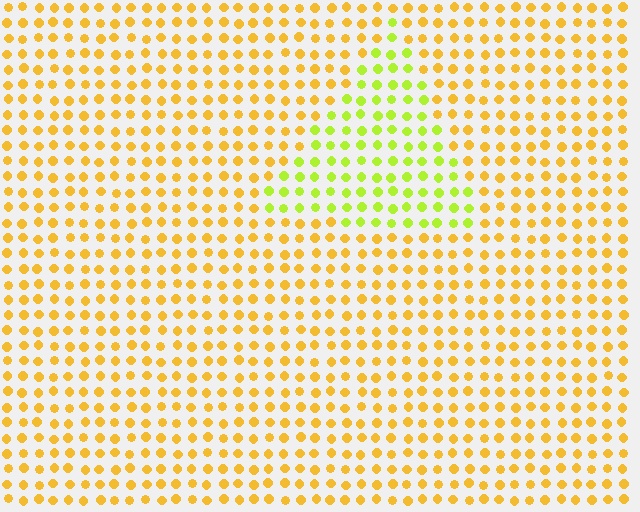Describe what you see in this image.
The image is filled with small yellow elements in a uniform arrangement. A triangle-shaped region is visible where the elements are tinted to a slightly different hue, forming a subtle color boundary.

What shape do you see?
I see a triangle.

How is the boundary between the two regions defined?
The boundary is defined purely by a slight shift in hue (about 39 degrees). Spacing, size, and orientation are identical on both sides.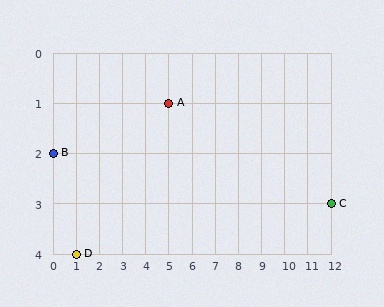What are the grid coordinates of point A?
Point A is at grid coordinates (5, 1).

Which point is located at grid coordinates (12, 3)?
Point C is at (12, 3).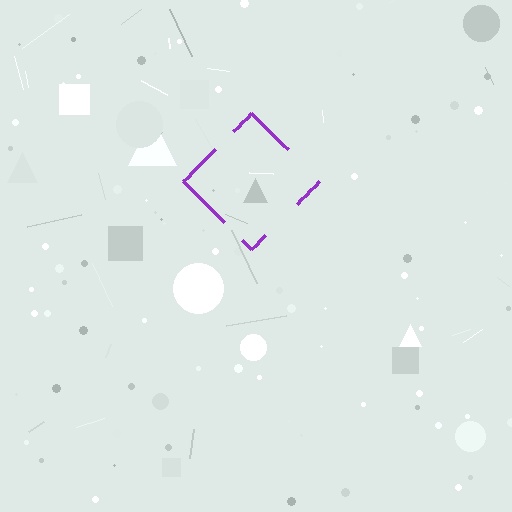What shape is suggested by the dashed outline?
The dashed outline suggests a diamond.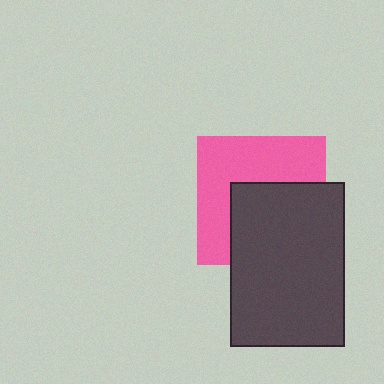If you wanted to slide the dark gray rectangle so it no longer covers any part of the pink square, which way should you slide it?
Slide it toward the lower-right — that is the most direct way to separate the two shapes.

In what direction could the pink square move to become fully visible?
The pink square could move toward the upper-left. That would shift it out from behind the dark gray rectangle entirely.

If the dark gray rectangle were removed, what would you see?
You would see the complete pink square.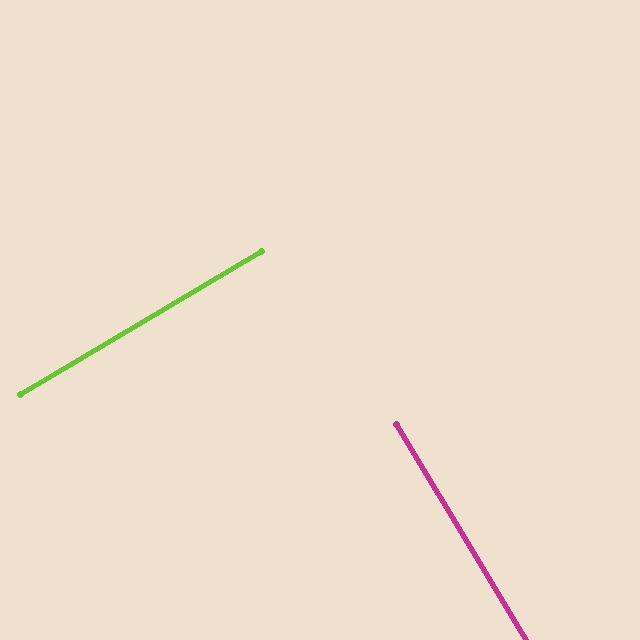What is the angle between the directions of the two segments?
Approximately 90 degrees.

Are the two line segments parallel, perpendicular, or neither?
Perpendicular — they meet at approximately 90°.